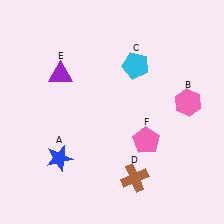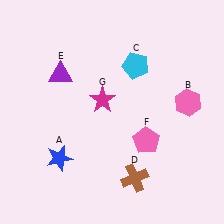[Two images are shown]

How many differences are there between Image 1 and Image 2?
There is 1 difference between the two images.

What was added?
A magenta star (G) was added in Image 2.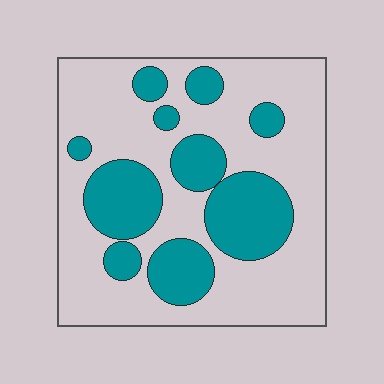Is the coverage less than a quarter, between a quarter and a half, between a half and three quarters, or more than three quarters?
Between a quarter and a half.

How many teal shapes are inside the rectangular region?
10.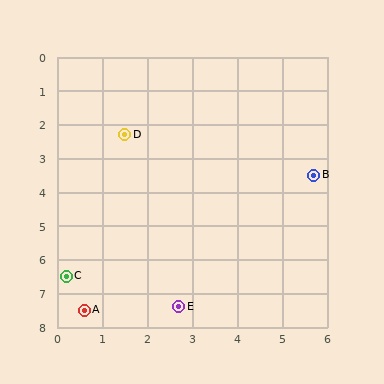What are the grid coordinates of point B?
Point B is at approximately (5.7, 3.5).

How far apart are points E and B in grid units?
Points E and B are about 4.9 grid units apart.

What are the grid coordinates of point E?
Point E is at approximately (2.7, 7.4).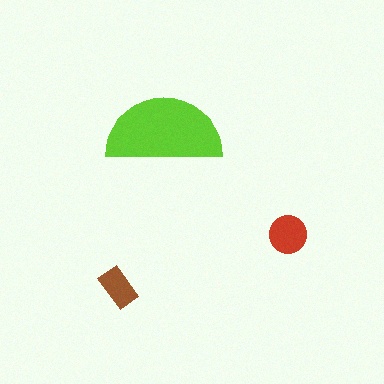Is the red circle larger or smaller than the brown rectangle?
Larger.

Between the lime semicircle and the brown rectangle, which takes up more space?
The lime semicircle.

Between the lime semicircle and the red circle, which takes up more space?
The lime semicircle.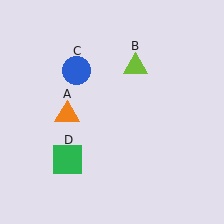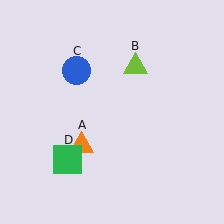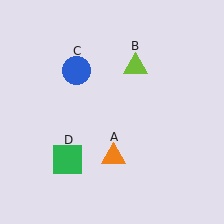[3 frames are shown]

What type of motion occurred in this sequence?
The orange triangle (object A) rotated counterclockwise around the center of the scene.